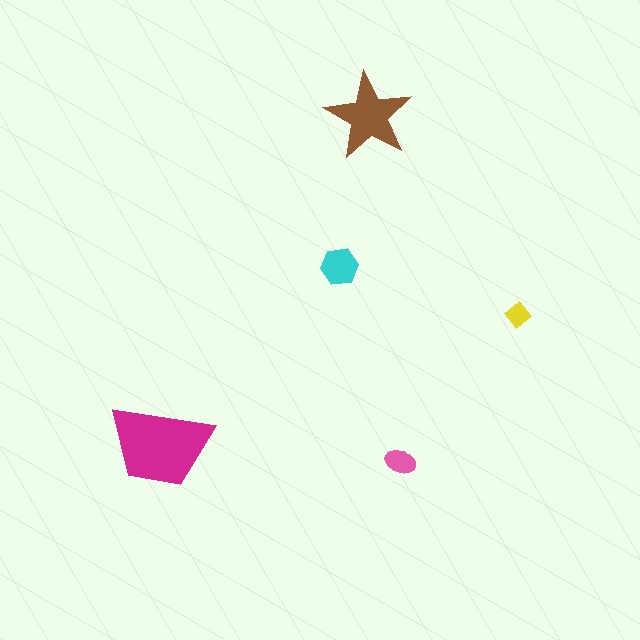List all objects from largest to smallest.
The magenta trapezoid, the brown star, the cyan hexagon, the pink ellipse, the yellow diamond.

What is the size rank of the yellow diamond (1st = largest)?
5th.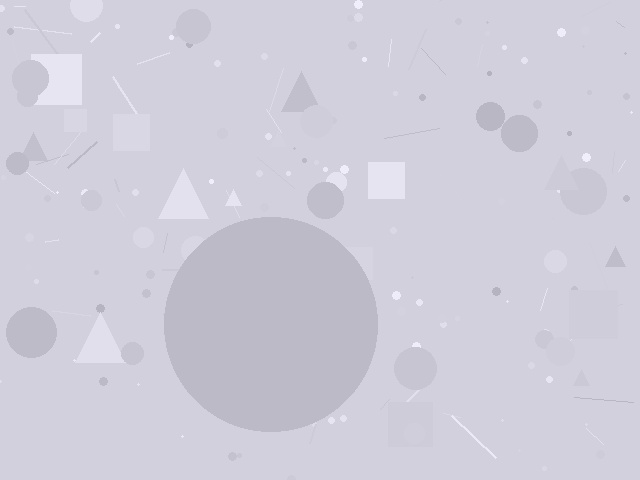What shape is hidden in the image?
A circle is hidden in the image.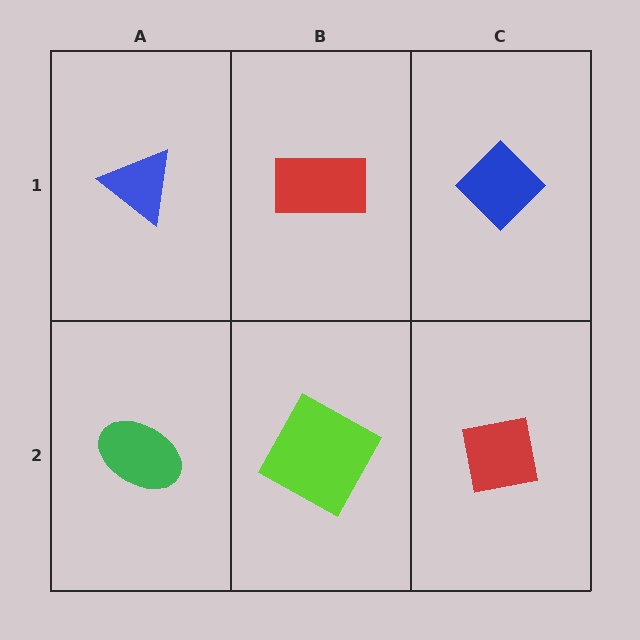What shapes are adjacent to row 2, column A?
A blue triangle (row 1, column A), a lime square (row 2, column B).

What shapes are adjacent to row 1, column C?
A red square (row 2, column C), a red rectangle (row 1, column B).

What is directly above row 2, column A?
A blue triangle.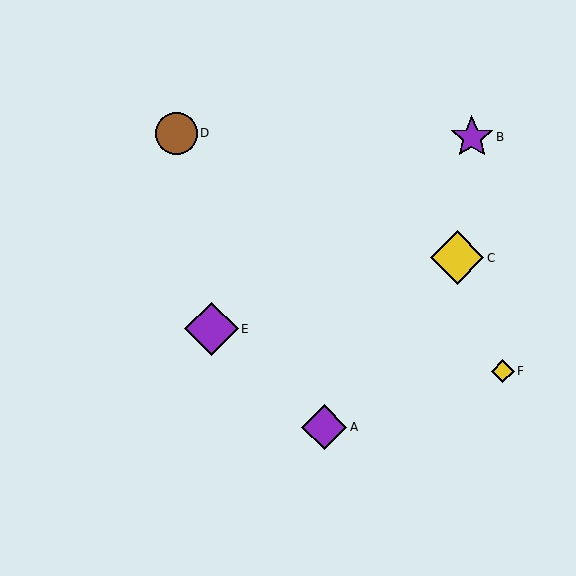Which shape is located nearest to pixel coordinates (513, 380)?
The yellow diamond (labeled F) at (503, 371) is nearest to that location.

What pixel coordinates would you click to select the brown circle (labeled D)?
Click at (176, 133) to select the brown circle D.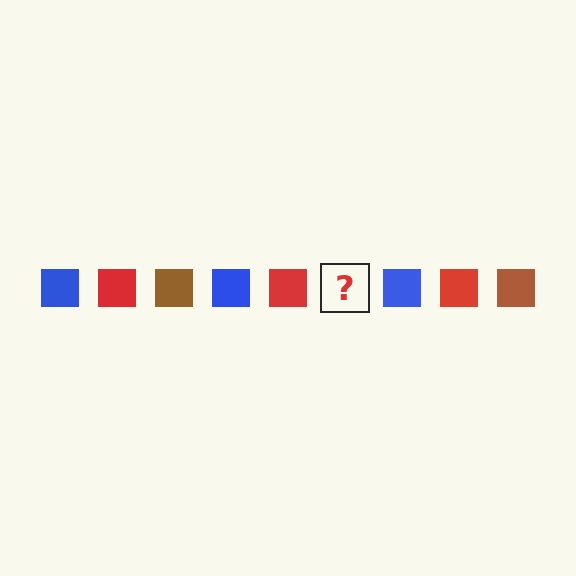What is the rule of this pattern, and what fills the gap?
The rule is that the pattern cycles through blue, red, brown squares. The gap should be filled with a brown square.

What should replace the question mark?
The question mark should be replaced with a brown square.